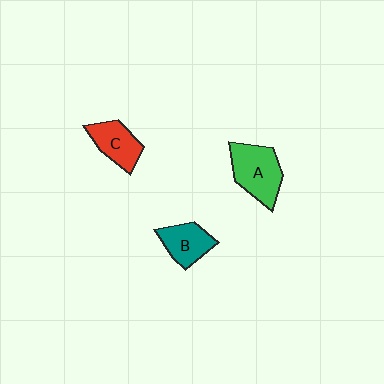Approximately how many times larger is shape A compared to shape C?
Approximately 1.4 times.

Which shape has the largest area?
Shape A (green).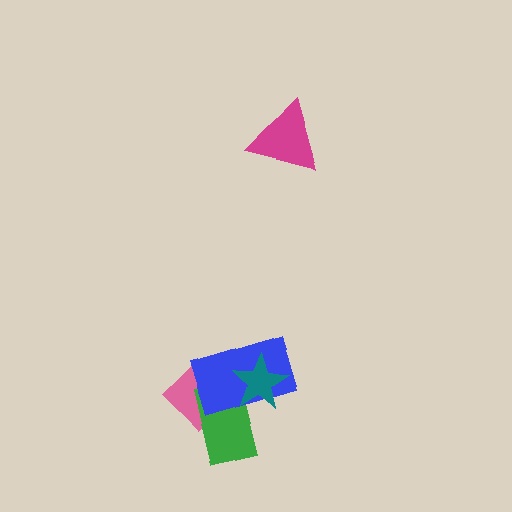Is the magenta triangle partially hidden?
No, no other shape covers it.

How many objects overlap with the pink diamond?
2 objects overlap with the pink diamond.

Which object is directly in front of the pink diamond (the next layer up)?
The green rectangle is directly in front of the pink diamond.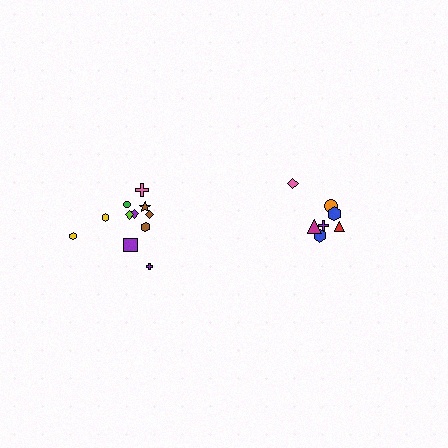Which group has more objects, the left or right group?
The left group.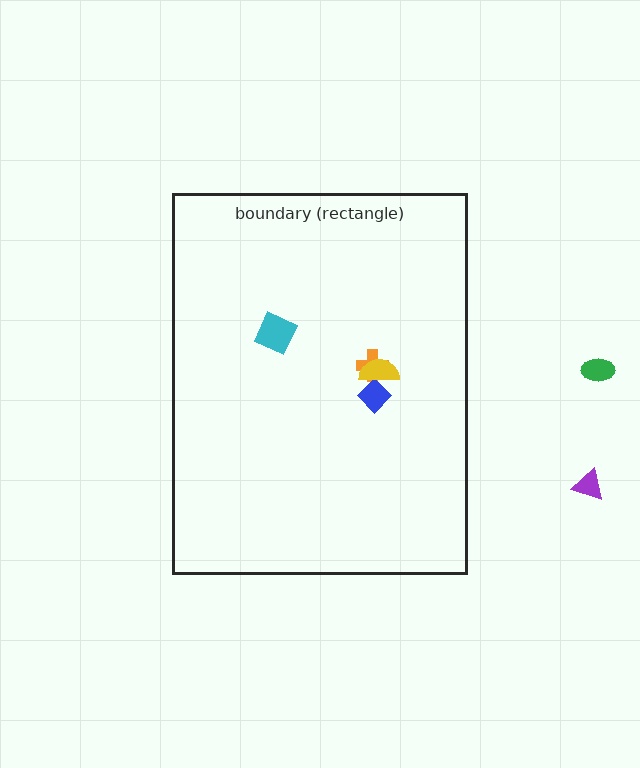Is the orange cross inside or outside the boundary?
Inside.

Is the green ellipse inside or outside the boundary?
Outside.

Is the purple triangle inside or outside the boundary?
Outside.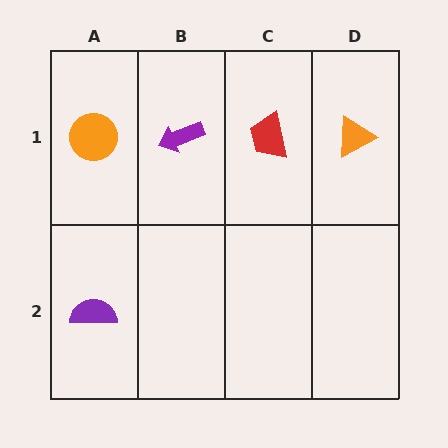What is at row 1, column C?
A red trapezoid.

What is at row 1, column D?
An orange triangle.